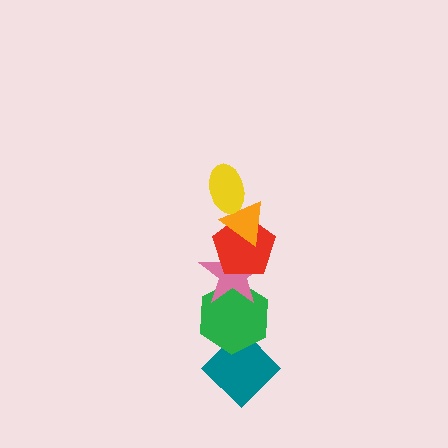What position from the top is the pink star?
The pink star is 4th from the top.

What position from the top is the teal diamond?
The teal diamond is 6th from the top.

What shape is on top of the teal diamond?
The green hexagon is on top of the teal diamond.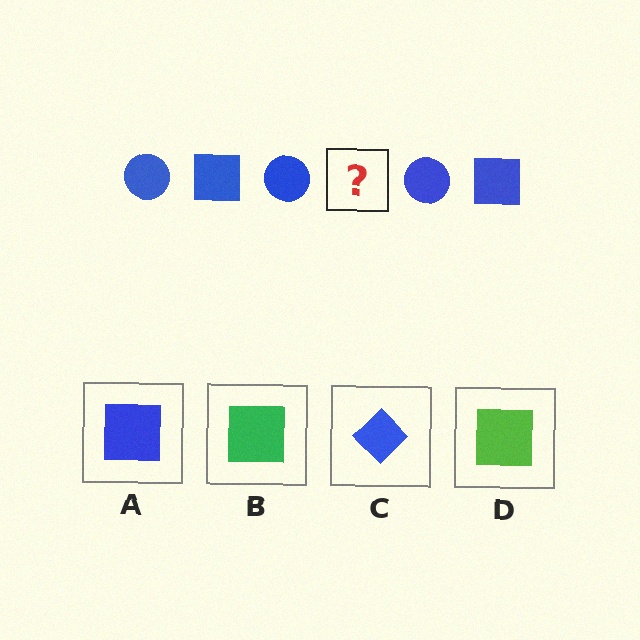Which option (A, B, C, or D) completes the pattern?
A.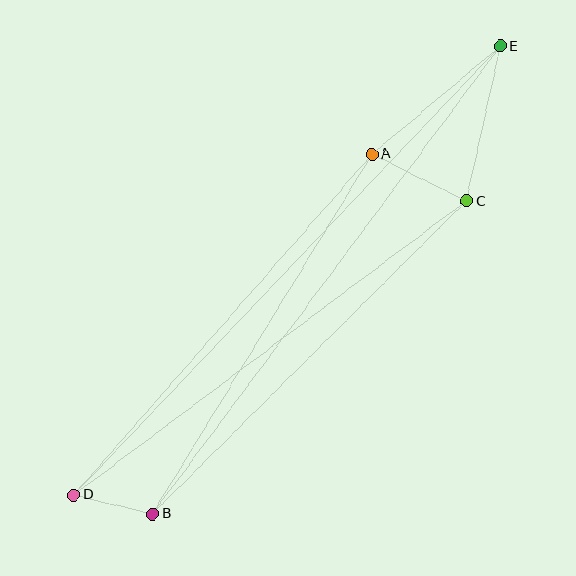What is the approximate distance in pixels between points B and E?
The distance between B and E is approximately 583 pixels.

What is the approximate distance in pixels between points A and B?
The distance between A and B is approximately 421 pixels.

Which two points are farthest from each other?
Points D and E are farthest from each other.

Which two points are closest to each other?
Points B and D are closest to each other.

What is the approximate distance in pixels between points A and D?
The distance between A and D is approximately 452 pixels.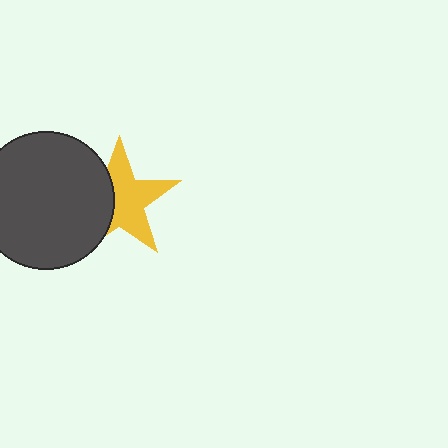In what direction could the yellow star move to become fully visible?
The yellow star could move right. That would shift it out from behind the dark gray circle entirely.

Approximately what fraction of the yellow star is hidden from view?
Roughly 38% of the yellow star is hidden behind the dark gray circle.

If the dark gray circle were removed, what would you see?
You would see the complete yellow star.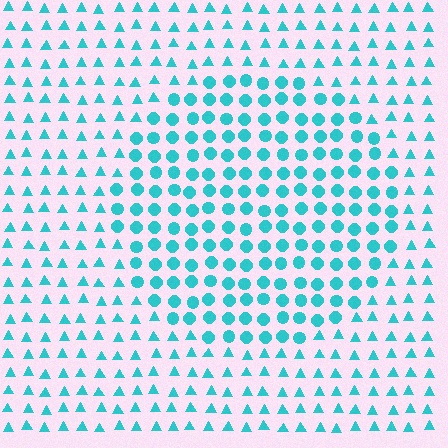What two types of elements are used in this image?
The image uses circles inside the circle region and triangles outside it.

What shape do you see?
I see a circle.